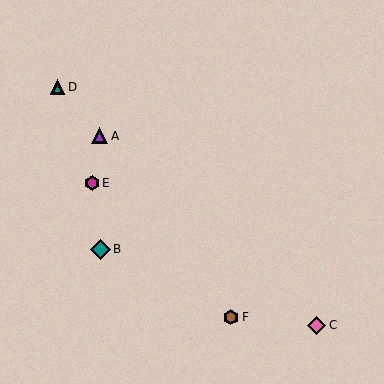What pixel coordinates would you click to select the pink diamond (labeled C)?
Click at (317, 325) to select the pink diamond C.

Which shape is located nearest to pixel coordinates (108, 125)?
The purple triangle (labeled A) at (99, 136) is nearest to that location.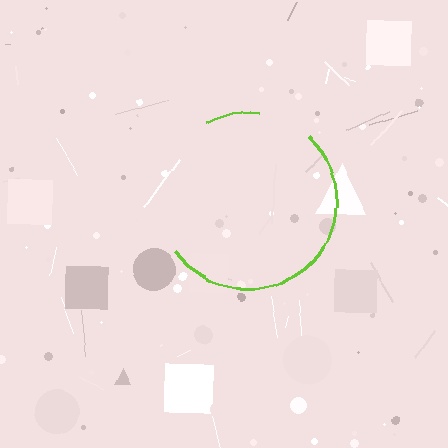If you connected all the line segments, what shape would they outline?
They would outline a circle.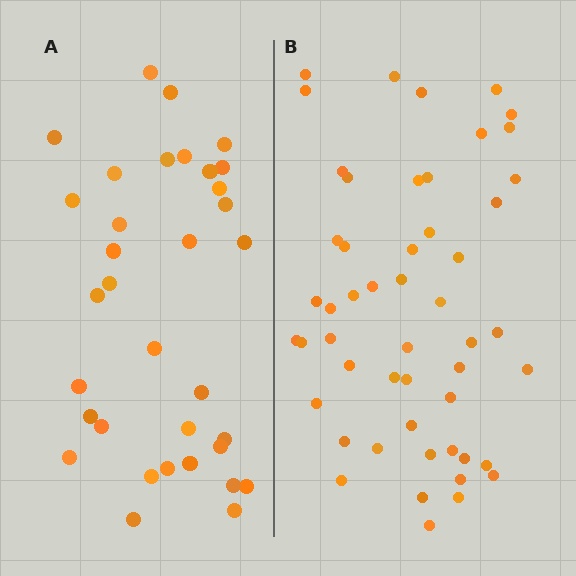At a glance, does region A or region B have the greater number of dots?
Region B (the right region) has more dots.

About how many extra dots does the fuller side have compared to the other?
Region B has approximately 15 more dots than region A.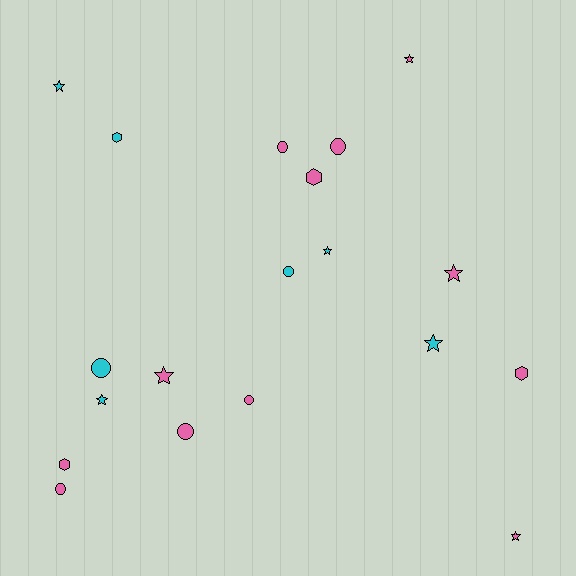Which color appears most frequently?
Pink, with 12 objects.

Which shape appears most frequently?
Star, with 8 objects.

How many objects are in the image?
There are 19 objects.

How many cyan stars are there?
There are 4 cyan stars.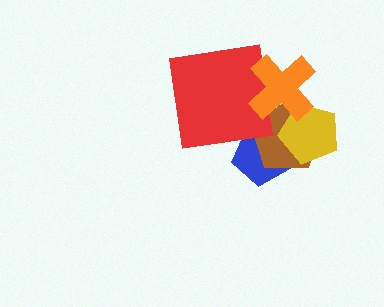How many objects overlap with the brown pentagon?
3 objects overlap with the brown pentagon.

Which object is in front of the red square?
The orange cross is in front of the red square.